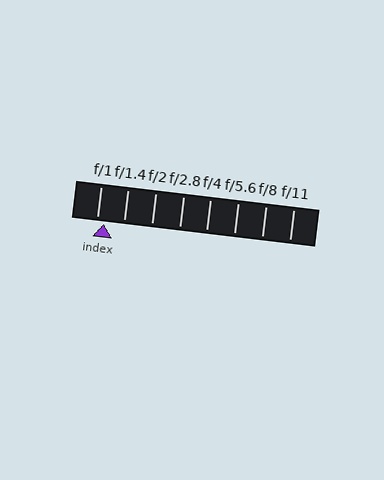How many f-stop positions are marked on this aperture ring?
There are 8 f-stop positions marked.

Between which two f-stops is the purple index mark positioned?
The index mark is between f/1 and f/1.4.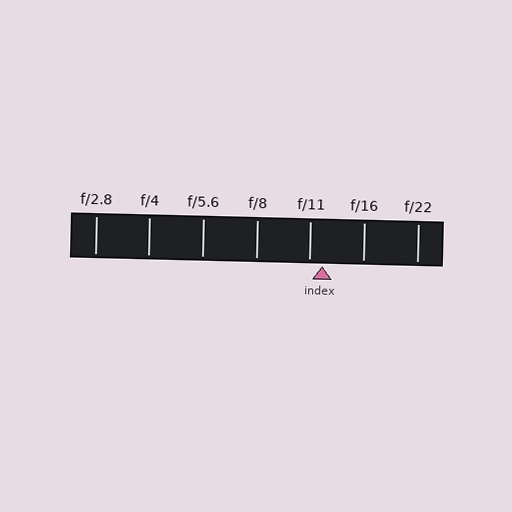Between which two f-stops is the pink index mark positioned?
The index mark is between f/11 and f/16.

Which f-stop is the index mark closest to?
The index mark is closest to f/11.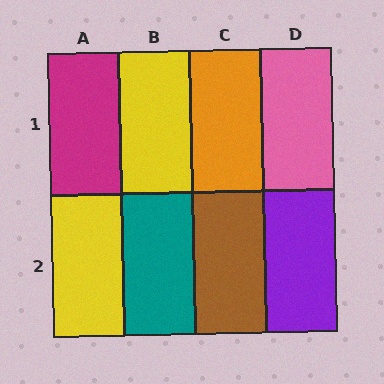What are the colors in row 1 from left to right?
Magenta, yellow, orange, pink.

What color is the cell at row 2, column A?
Yellow.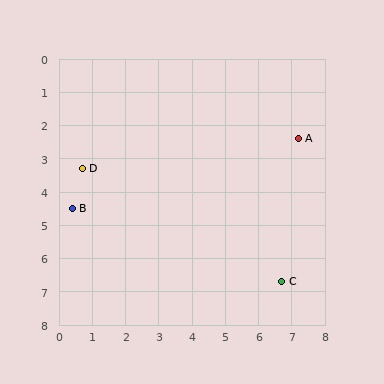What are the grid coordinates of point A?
Point A is at approximately (7.2, 2.4).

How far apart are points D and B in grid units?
Points D and B are about 1.2 grid units apart.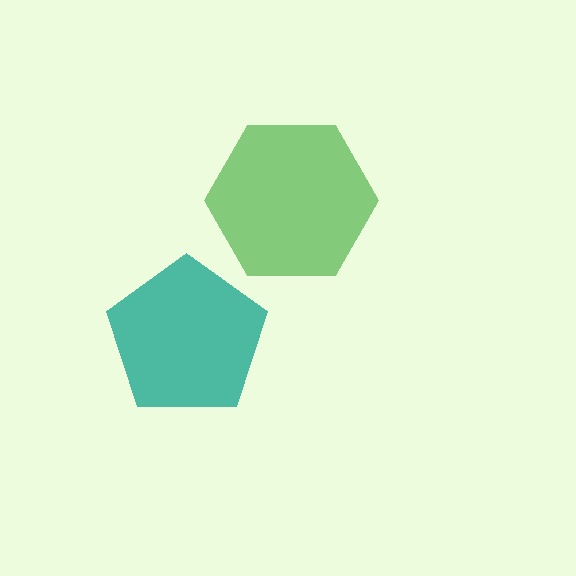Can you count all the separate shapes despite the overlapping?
Yes, there are 2 separate shapes.